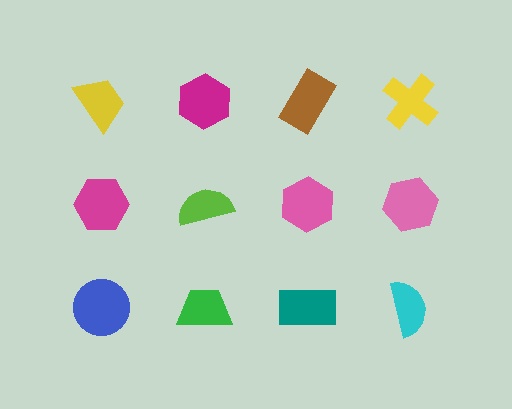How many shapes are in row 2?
4 shapes.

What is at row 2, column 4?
A pink hexagon.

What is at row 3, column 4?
A cyan semicircle.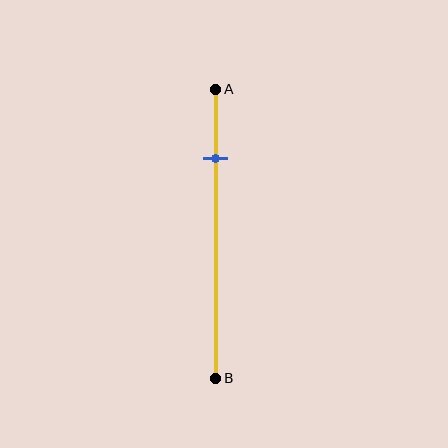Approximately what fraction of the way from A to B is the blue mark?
The blue mark is approximately 25% of the way from A to B.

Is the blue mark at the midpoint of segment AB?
No, the mark is at about 25% from A, not at the 50% midpoint.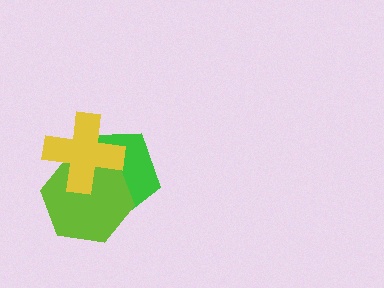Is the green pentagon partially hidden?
Yes, it is partially covered by another shape.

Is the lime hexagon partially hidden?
Yes, it is partially covered by another shape.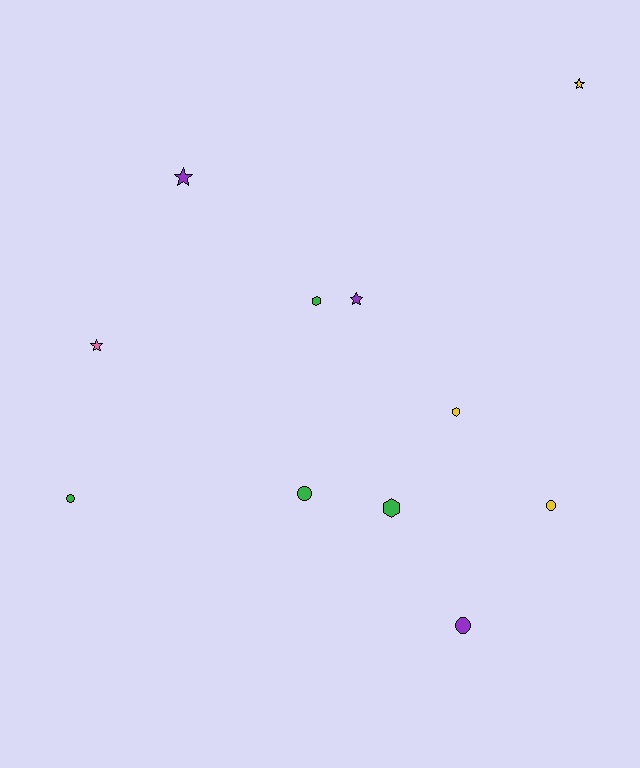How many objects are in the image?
There are 11 objects.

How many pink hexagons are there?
There are no pink hexagons.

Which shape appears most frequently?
Star, with 4 objects.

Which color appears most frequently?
Green, with 4 objects.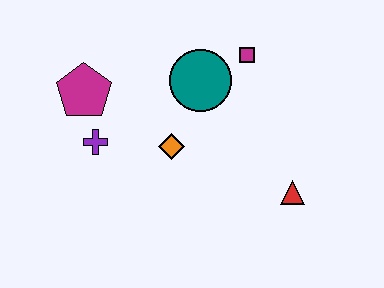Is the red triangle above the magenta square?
No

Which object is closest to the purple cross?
The magenta pentagon is closest to the purple cross.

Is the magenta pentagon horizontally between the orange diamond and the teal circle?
No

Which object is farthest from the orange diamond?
The red triangle is farthest from the orange diamond.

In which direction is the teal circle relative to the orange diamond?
The teal circle is above the orange diamond.